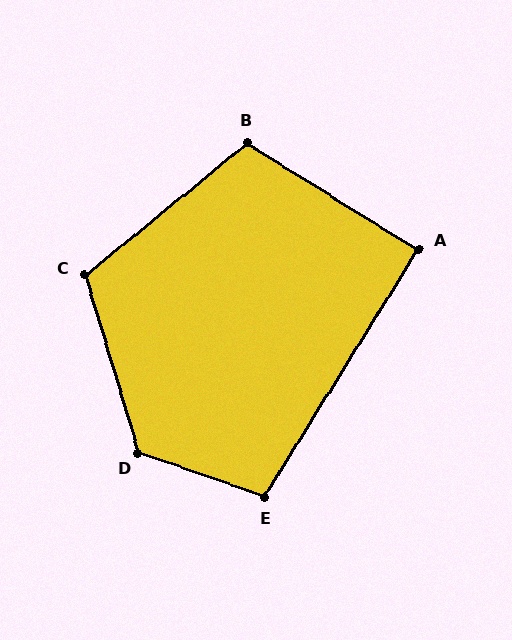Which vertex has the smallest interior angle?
A, at approximately 90 degrees.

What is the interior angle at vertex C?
Approximately 112 degrees (obtuse).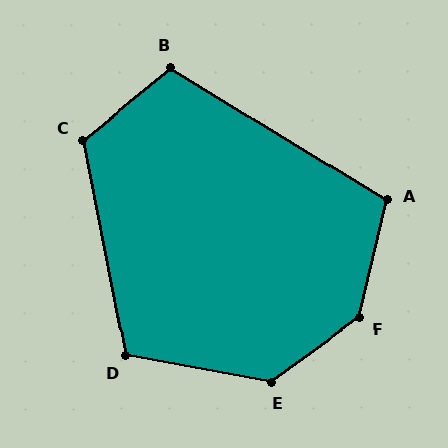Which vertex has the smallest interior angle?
A, at approximately 108 degrees.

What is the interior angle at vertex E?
Approximately 134 degrees (obtuse).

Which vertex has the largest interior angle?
F, at approximately 139 degrees.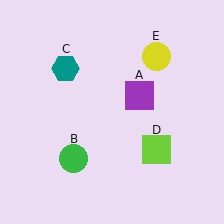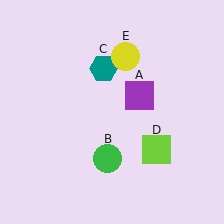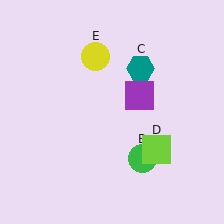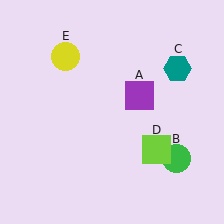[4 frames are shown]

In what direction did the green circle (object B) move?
The green circle (object B) moved right.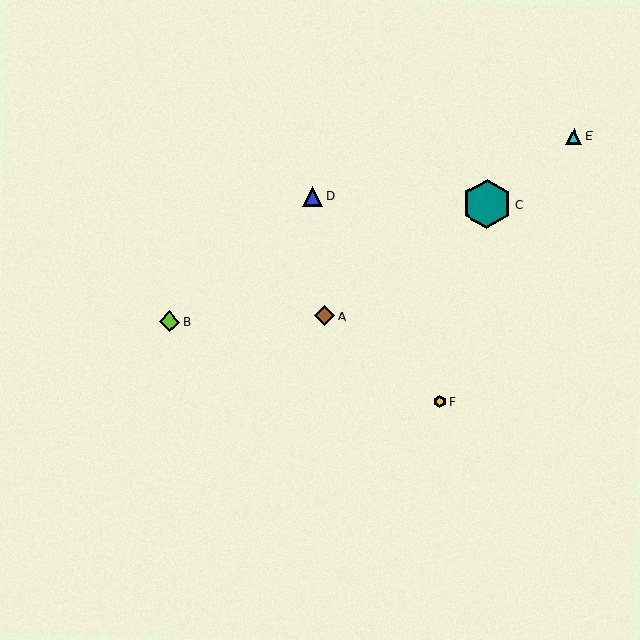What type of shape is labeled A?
Shape A is a brown diamond.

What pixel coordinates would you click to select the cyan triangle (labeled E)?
Click at (574, 136) to select the cyan triangle E.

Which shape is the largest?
The teal hexagon (labeled C) is the largest.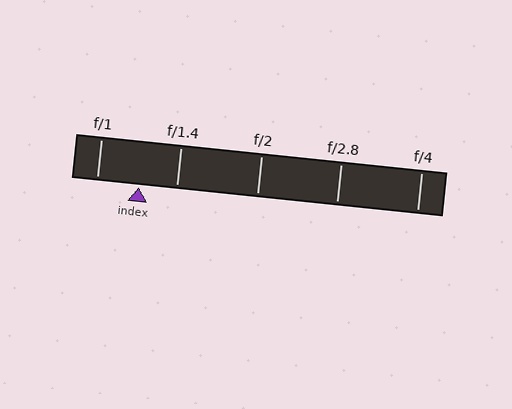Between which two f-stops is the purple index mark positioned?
The index mark is between f/1 and f/1.4.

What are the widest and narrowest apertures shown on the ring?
The widest aperture shown is f/1 and the narrowest is f/4.